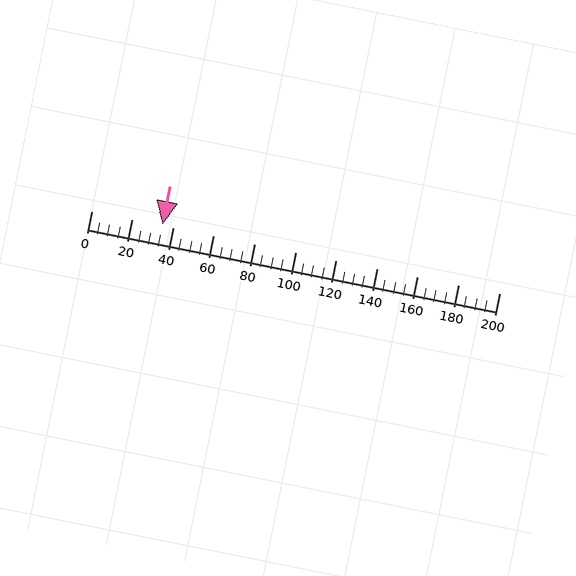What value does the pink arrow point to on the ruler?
The pink arrow points to approximately 35.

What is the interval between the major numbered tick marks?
The major tick marks are spaced 20 units apart.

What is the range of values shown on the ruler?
The ruler shows values from 0 to 200.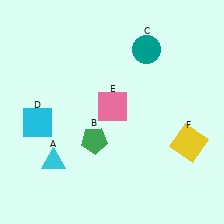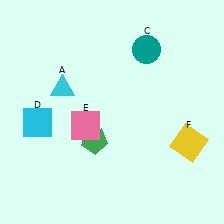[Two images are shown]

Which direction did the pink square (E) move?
The pink square (E) moved left.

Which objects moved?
The objects that moved are: the cyan triangle (A), the pink square (E).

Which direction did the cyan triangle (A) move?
The cyan triangle (A) moved up.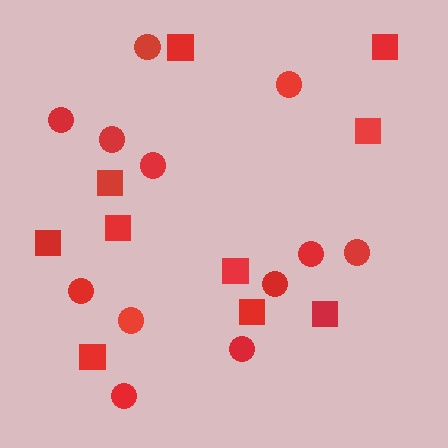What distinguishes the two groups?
There are 2 groups: one group of circles (12) and one group of squares (10).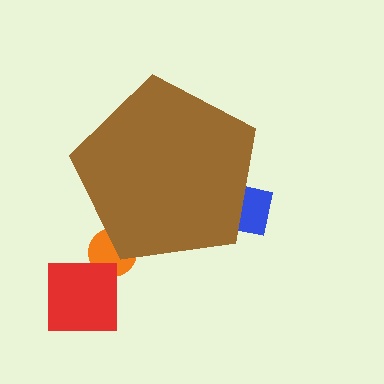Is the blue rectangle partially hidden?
Yes, the blue rectangle is partially hidden behind the brown pentagon.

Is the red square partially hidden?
No, the red square is fully visible.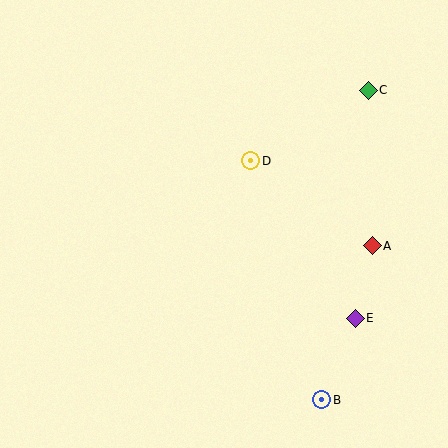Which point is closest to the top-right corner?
Point C is closest to the top-right corner.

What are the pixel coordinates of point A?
Point A is at (372, 246).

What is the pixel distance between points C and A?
The distance between C and A is 156 pixels.